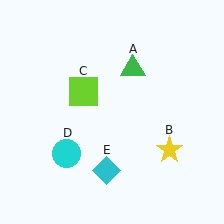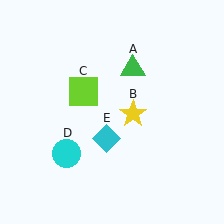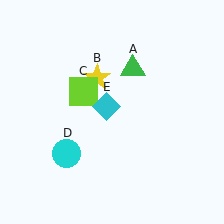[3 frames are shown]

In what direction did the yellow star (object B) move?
The yellow star (object B) moved up and to the left.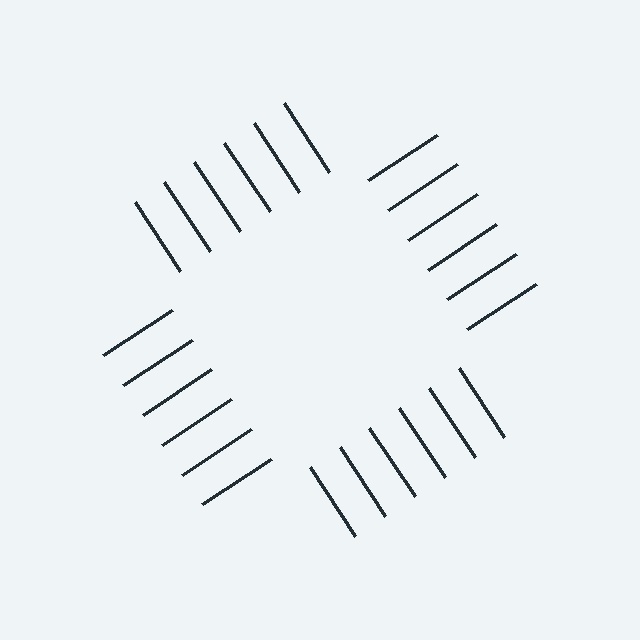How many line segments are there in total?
24 — 6 along each of the 4 edges.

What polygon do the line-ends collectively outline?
An illusory square — the line segments terminate on its edges but no continuous stroke is drawn.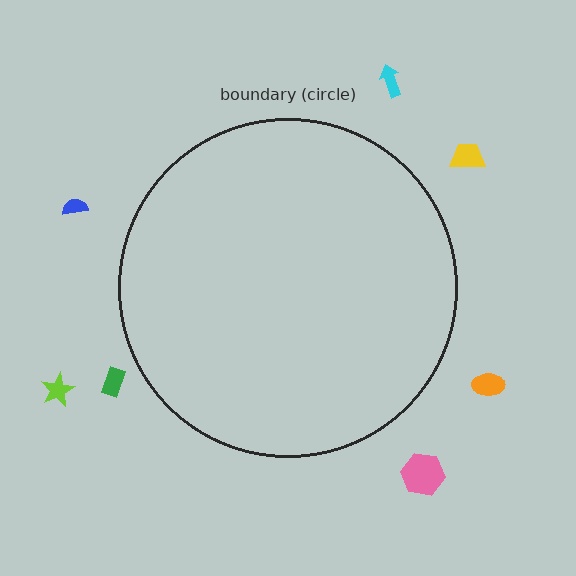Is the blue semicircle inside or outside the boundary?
Outside.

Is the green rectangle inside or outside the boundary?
Outside.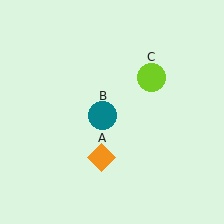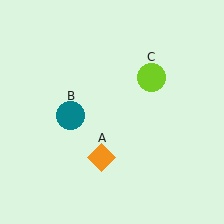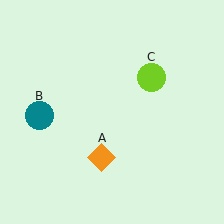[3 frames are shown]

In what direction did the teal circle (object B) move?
The teal circle (object B) moved left.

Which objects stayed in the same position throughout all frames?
Orange diamond (object A) and lime circle (object C) remained stationary.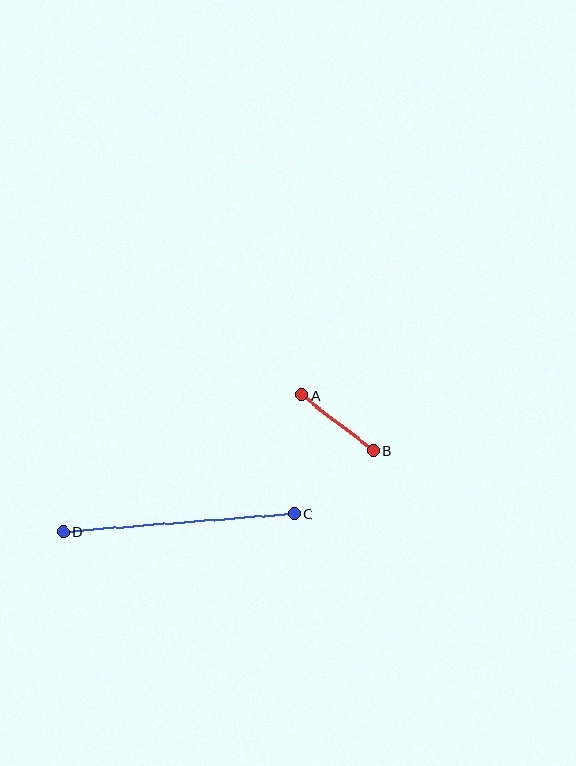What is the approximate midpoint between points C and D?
The midpoint is at approximately (179, 523) pixels.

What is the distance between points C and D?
The distance is approximately 232 pixels.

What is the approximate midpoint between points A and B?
The midpoint is at approximately (337, 423) pixels.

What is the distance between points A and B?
The distance is approximately 90 pixels.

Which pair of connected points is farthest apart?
Points C and D are farthest apart.